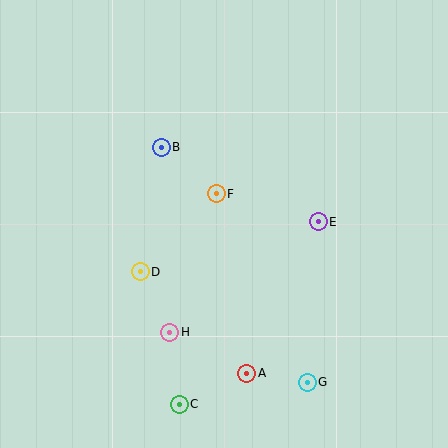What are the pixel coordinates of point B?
Point B is at (161, 147).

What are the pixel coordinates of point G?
Point G is at (307, 382).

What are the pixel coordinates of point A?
Point A is at (247, 373).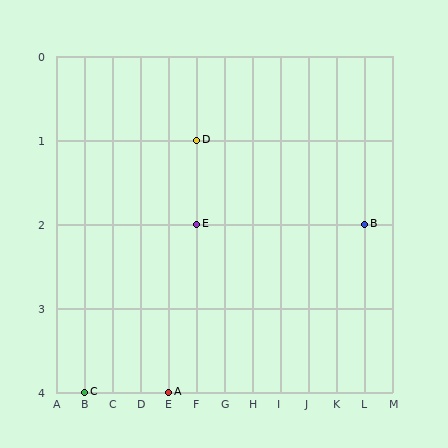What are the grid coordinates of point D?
Point D is at grid coordinates (F, 1).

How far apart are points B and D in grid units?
Points B and D are 6 columns and 1 row apart (about 6.1 grid units diagonally).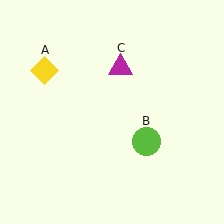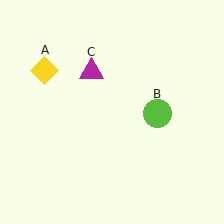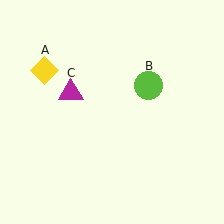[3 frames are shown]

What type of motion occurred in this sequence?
The lime circle (object B), magenta triangle (object C) rotated counterclockwise around the center of the scene.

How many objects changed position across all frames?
2 objects changed position: lime circle (object B), magenta triangle (object C).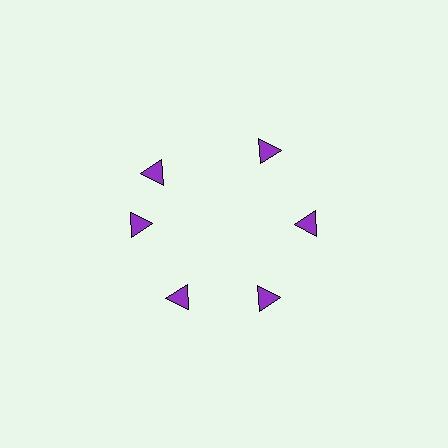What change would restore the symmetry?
The symmetry would be restored by rotating it back into even spacing with its neighbors so that all 6 triangles sit at equal angles and equal distance from the center.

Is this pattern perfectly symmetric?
No. The 6 purple triangles are arranged in a ring, but one element near the 11 o'clock position is rotated out of alignment along the ring, breaking the 6-fold rotational symmetry.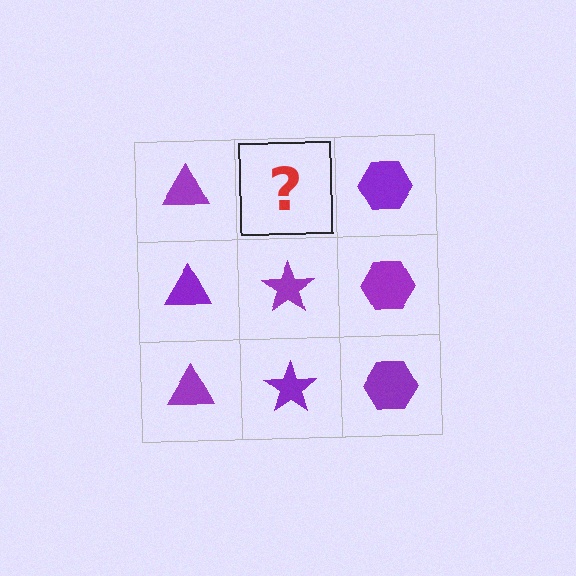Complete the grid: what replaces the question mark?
The question mark should be replaced with a purple star.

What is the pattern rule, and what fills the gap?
The rule is that each column has a consistent shape. The gap should be filled with a purple star.